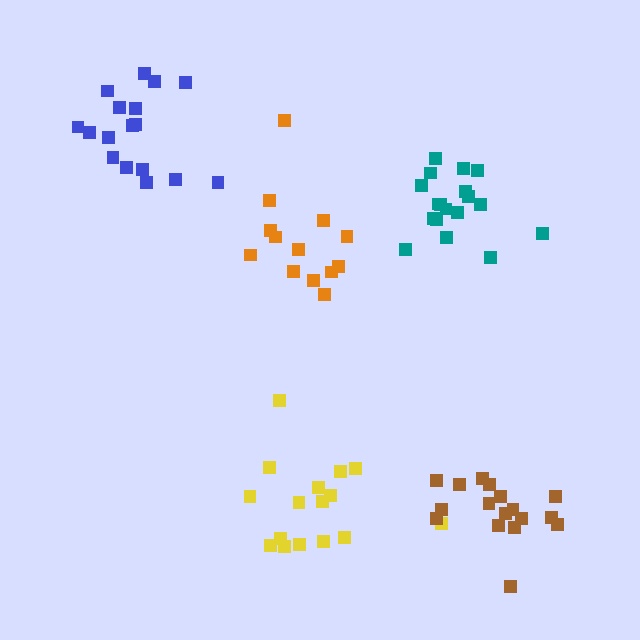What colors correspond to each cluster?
The clusters are colored: teal, yellow, brown, orange, blue.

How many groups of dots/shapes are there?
There are 5 groups.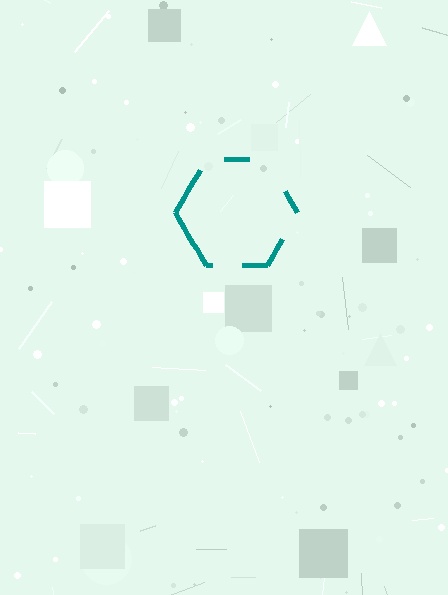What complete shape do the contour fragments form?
The contour fragments form a hexagon.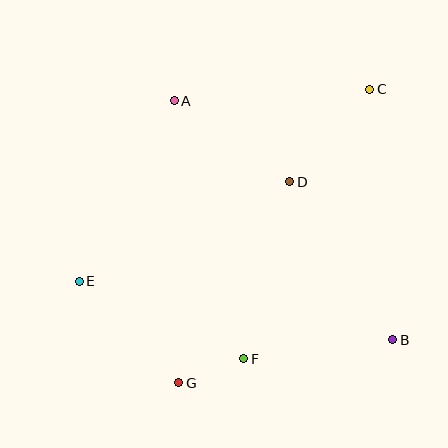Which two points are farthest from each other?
Points C and G are farthest from each other.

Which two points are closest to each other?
Points F and G are closest to each other.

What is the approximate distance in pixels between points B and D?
The distance between B and D is approximately 188 pixels.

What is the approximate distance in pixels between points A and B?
The distance between A and B is approximately 324 pixels.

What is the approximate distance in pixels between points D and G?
The distance between D and G is approximately 229 pixels.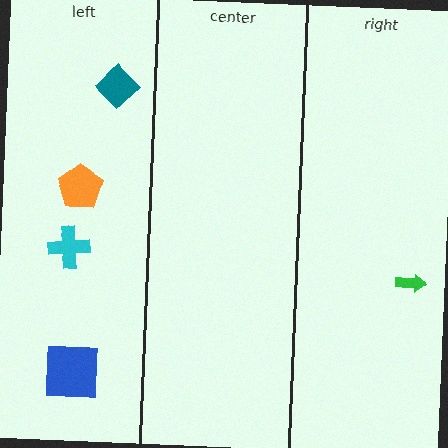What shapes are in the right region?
The green arrow.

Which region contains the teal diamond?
The left region.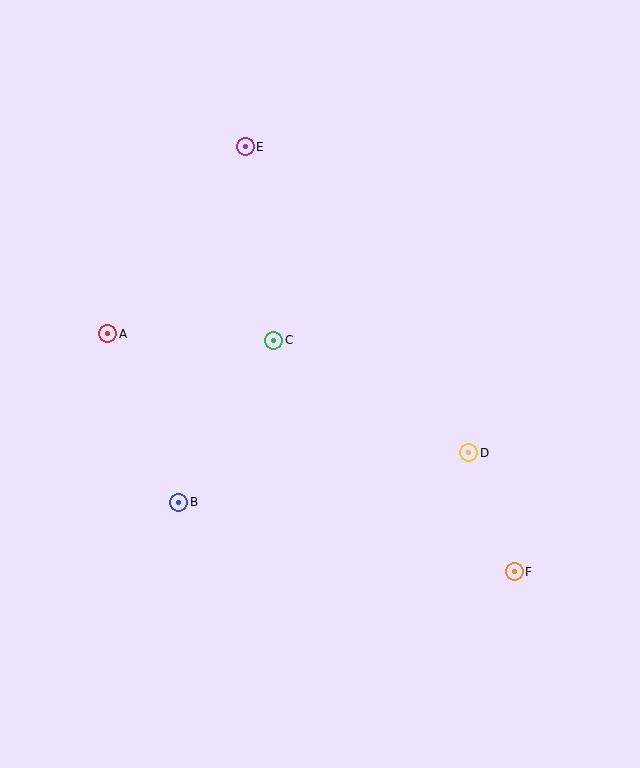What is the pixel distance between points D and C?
The distance between D and C is 225 pixels.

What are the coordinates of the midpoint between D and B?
The midpoint between D and B is at (324, 478).